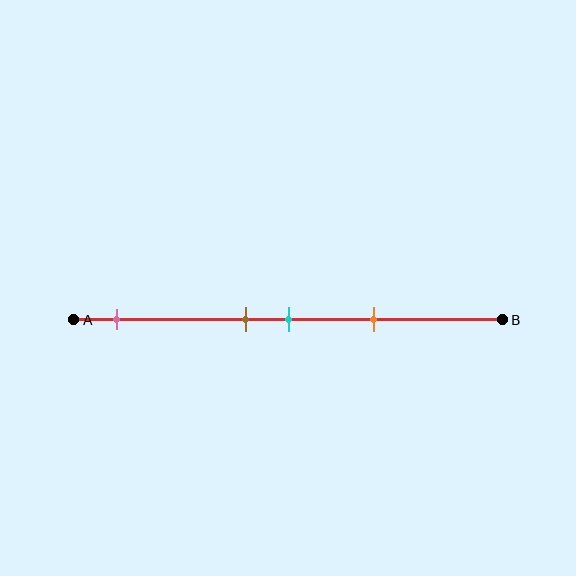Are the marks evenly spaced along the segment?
No, the marks are not evenly spaced.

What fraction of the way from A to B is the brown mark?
The brown mark is approximately 40% (0.4) of the way from A to B.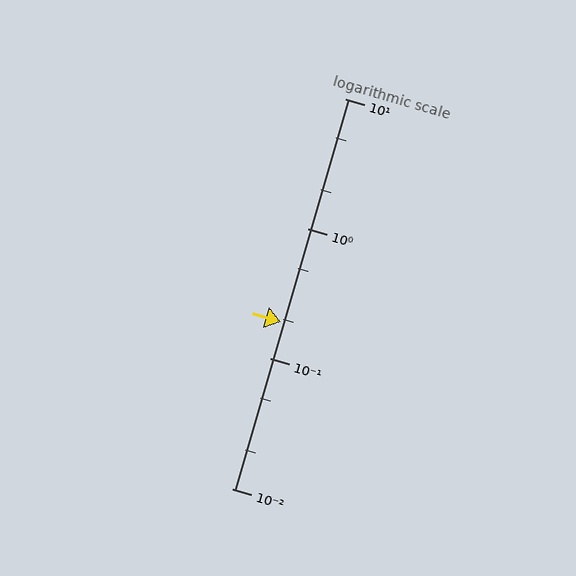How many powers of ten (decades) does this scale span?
The scale spans 3 decades, from 0.01 to 10.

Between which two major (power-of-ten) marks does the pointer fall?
The pointer is between 0.1 and 1.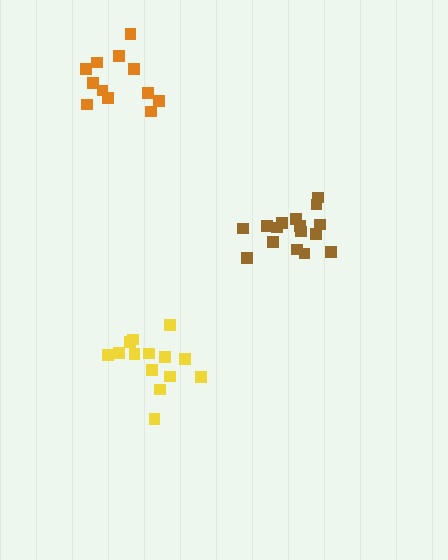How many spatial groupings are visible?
There are 3 spatial groupings.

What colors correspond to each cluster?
The clusters are colored: brown, yellow, orange.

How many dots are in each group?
Group 1: 16 dots, Group 2: 14 dots, Group 3: 12 dots (42 total).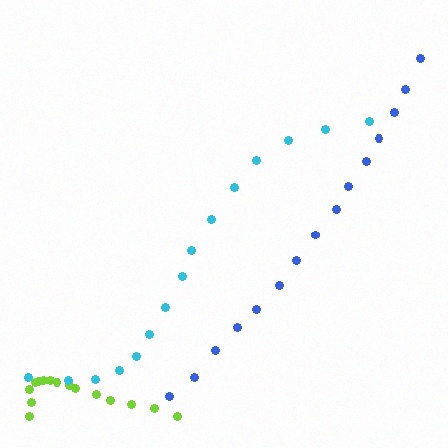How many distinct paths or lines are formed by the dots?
There are 3 distinct paths.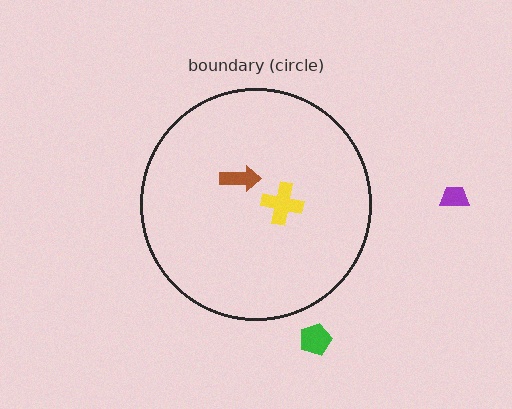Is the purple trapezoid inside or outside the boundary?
Outside.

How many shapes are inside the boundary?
2 inside, 2 outside.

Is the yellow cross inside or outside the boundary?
Inside.